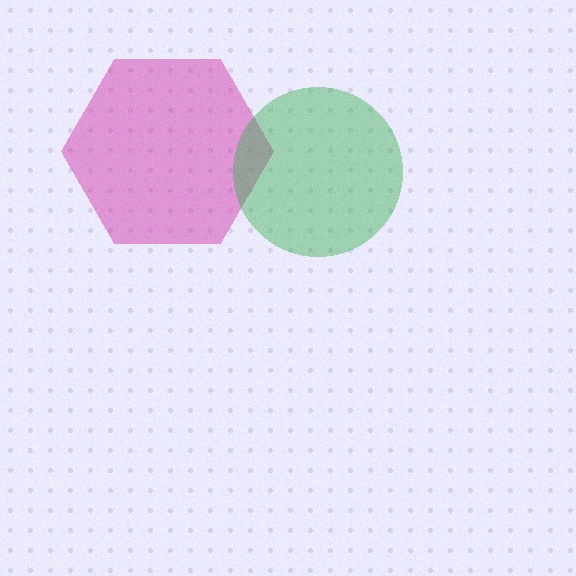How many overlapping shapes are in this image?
There are 2 overlapping shapes in the image.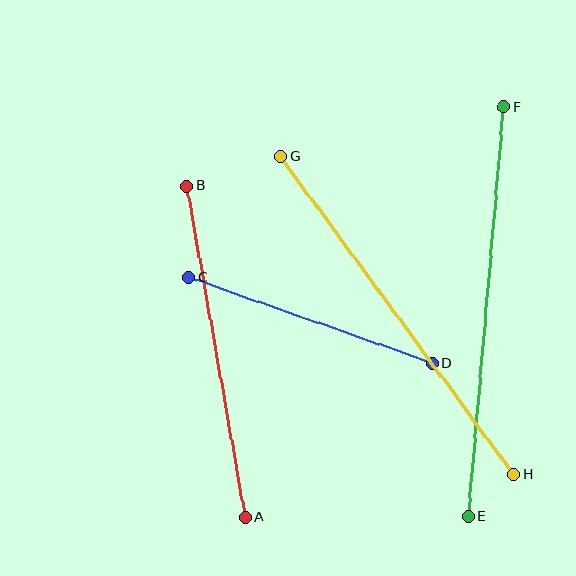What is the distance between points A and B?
The distance is approximately 336 pixels.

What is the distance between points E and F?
The distance is approximately 411 pixels.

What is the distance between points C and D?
The distance is approximately 259 pixels.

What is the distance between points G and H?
The distance is approximately 395 pixels.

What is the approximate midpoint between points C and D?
The midpoint is at approximately (310, 320) pixels.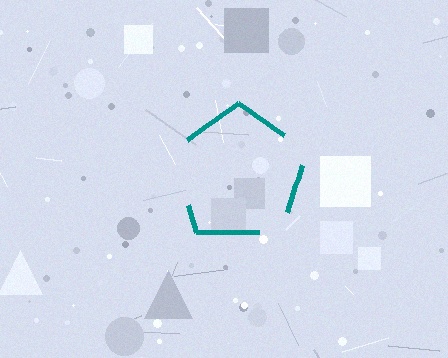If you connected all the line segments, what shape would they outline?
They would outline a pentagon.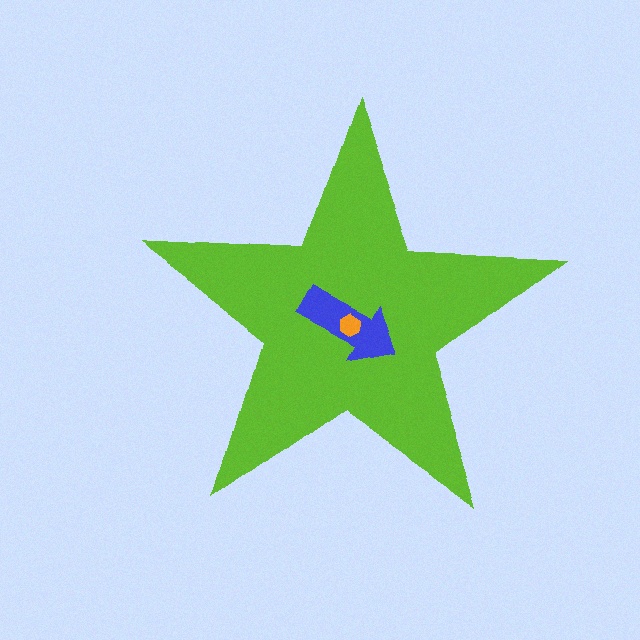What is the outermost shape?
The lime star.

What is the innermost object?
The orange hexagon.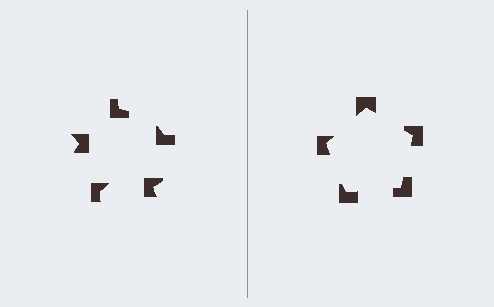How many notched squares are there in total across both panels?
10 — 5 on each side.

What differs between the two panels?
The notched squares are positioned identically on both sides; only the wedge orientations differ. On the right they align to a pentagon; on the left they are misaligned.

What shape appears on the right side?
An illusory pentagon.